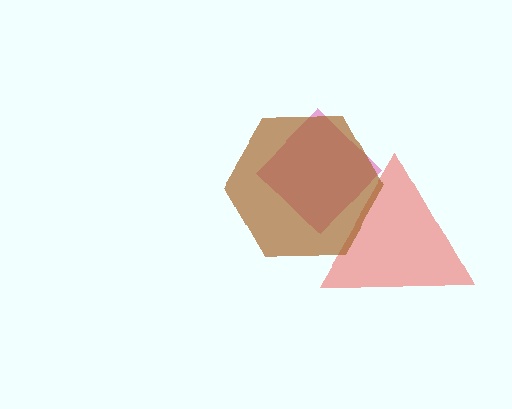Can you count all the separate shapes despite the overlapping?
Yes, there are 3 separate shapes.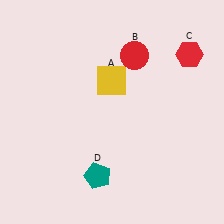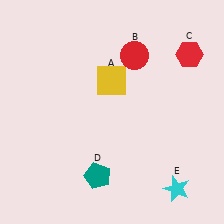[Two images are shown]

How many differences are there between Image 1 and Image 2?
There is 1 difference between the two images.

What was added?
A cyan star (E) was added in Image 2.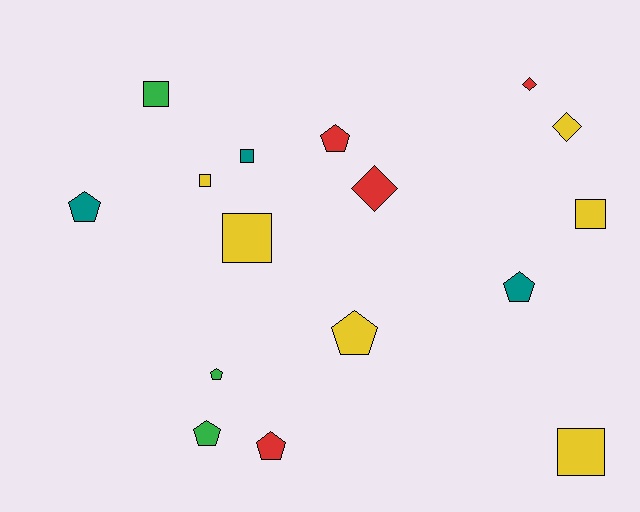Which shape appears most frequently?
Pentagon, with 7 objects.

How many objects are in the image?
There are 16 objects.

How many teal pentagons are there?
There are 2 teal pentagons.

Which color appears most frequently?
Yellow, with 6 objects.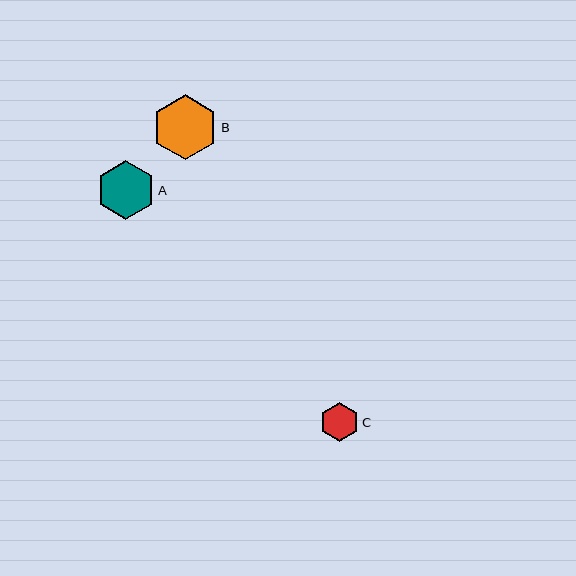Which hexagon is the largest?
Hexagon B is the largest with a size of approximately 65 pixels.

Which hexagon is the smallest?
Hexagon C is the smallest with a size of approximately 39 pixels.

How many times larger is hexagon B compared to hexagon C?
Hexagon B is approximately 1.7 times the size of hexagon C.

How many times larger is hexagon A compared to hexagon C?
Hexagon A is approximately 1.5 times the size of hexagon C.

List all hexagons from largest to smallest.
From largest to smallest: B, A, C.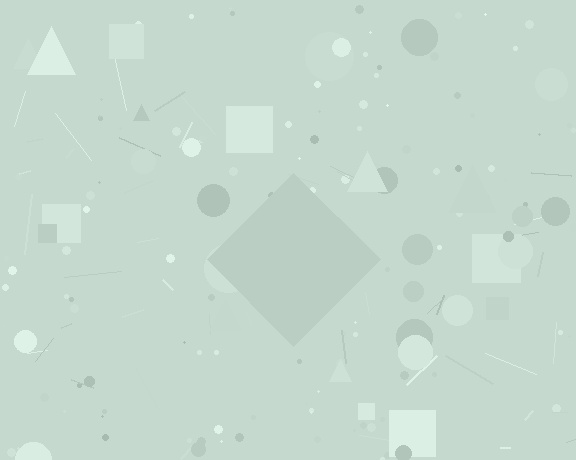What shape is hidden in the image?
A diamond is hidden in the image.